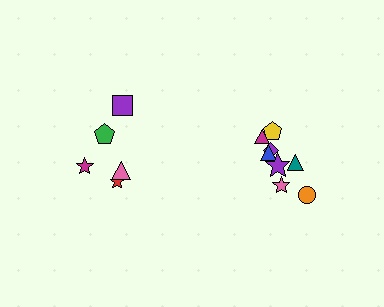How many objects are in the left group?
There are 5 objects.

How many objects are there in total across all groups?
There are 13 objects.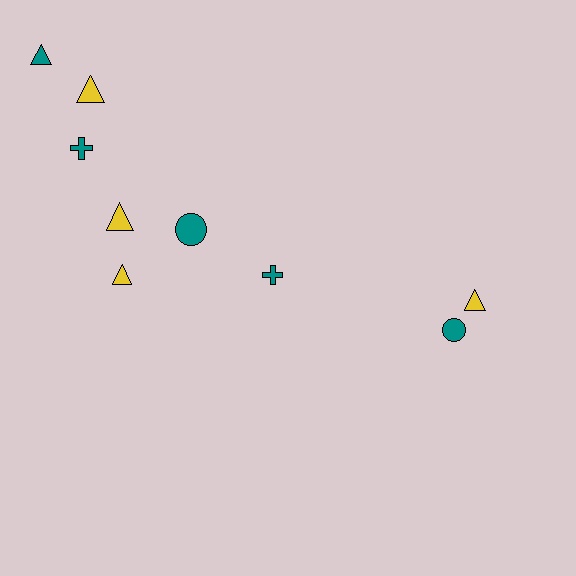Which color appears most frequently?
Teal, with 5 objects.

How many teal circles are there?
There are 2 teal circles.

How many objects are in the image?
There are 9 objects.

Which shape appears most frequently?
Triangle, with 5 objects.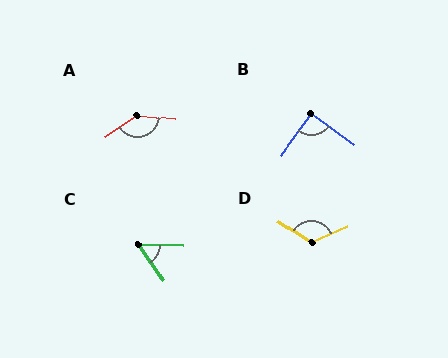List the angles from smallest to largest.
C (54°), B (90°), D (123°), A (140°).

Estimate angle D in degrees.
Approximately 123 degrees.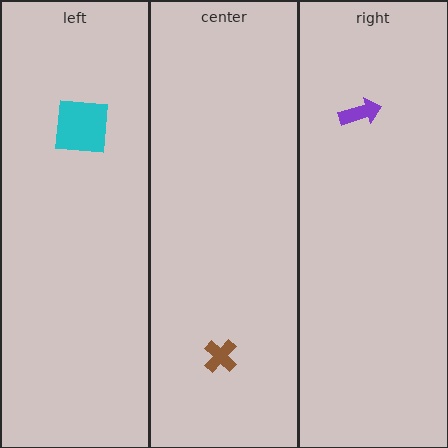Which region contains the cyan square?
The left region.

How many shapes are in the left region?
1.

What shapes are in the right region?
The purple arrow.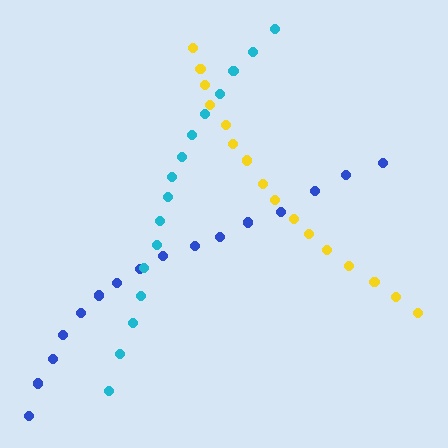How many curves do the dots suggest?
There are 3 distinct paths.